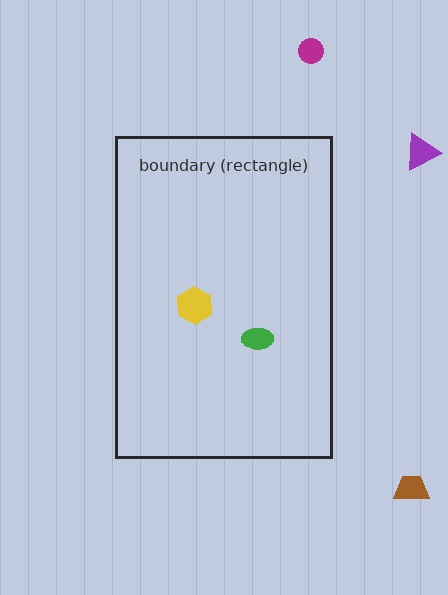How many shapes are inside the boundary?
2 inside, 3 outside.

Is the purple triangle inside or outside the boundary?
Outside.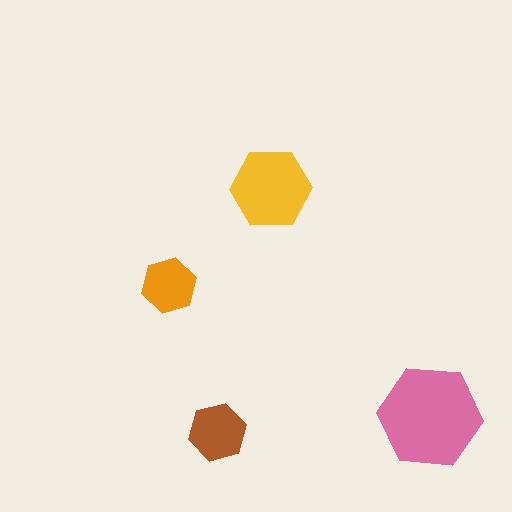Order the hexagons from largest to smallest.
the pink one, the yellow one, the brown one, the orange one.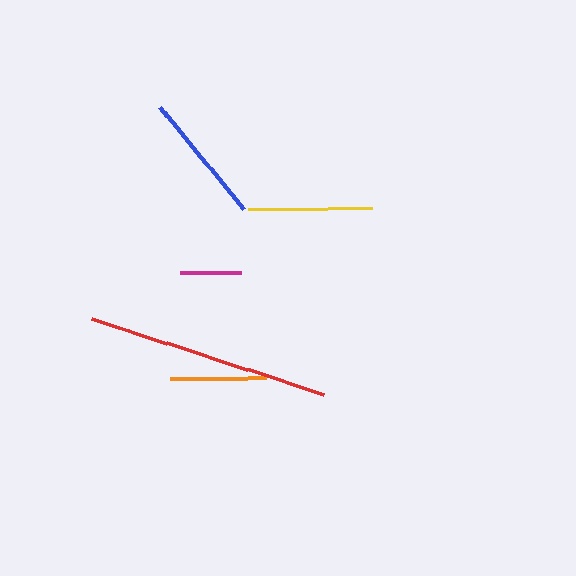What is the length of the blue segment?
The blue segment is approximately 133 pixels long.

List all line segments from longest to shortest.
From longest to shortest: red, blue, yellow, orange, magenta.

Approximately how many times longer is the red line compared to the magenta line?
The red line is approximately 4.0 times the length of the magenta line.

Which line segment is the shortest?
The magenta line is the shortest at approximately 61 pixels.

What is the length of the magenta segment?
The magenta segment is approximately 61 pixels long.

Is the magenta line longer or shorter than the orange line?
The orange line is longer than the magenta line.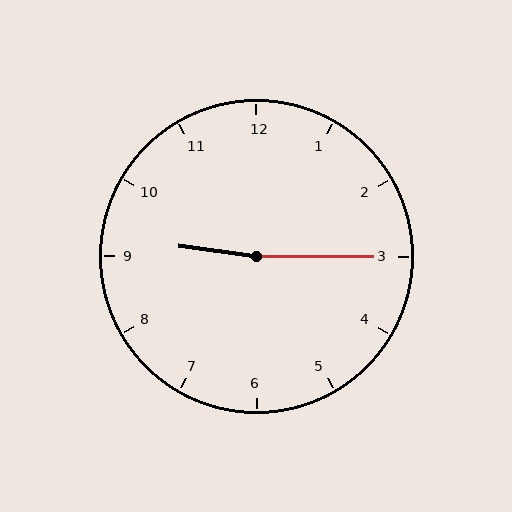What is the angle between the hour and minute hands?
Approximately 172 degrees.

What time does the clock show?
9:15.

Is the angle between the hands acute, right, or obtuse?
It is obtuse.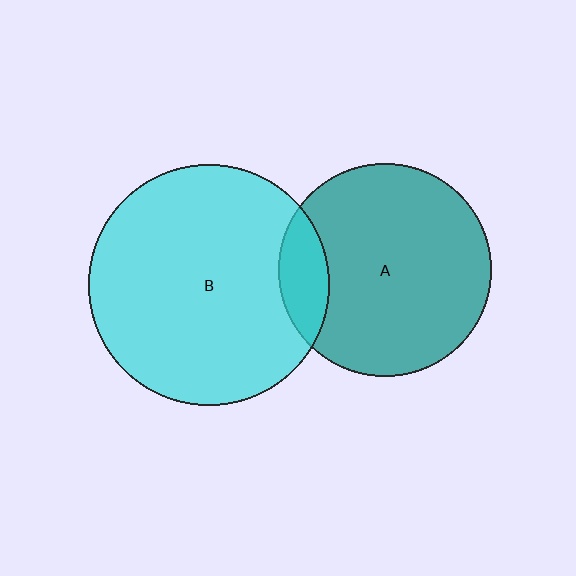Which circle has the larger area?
Circle B (cyan).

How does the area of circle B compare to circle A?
Approximately 1.3 times.